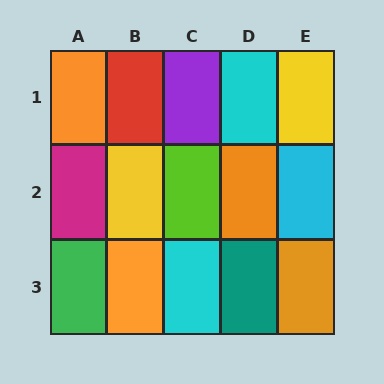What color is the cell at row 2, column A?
Magenta.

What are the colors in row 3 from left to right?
Green, orange, cyan, teal, orange.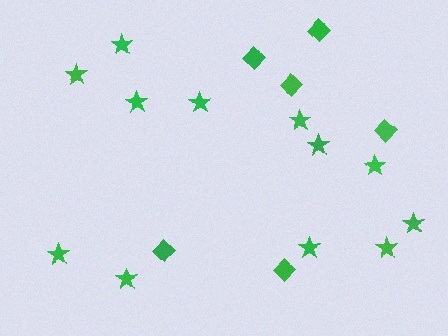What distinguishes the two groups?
There are 2 groups: one group of diamonds (6) and one group of stars (12).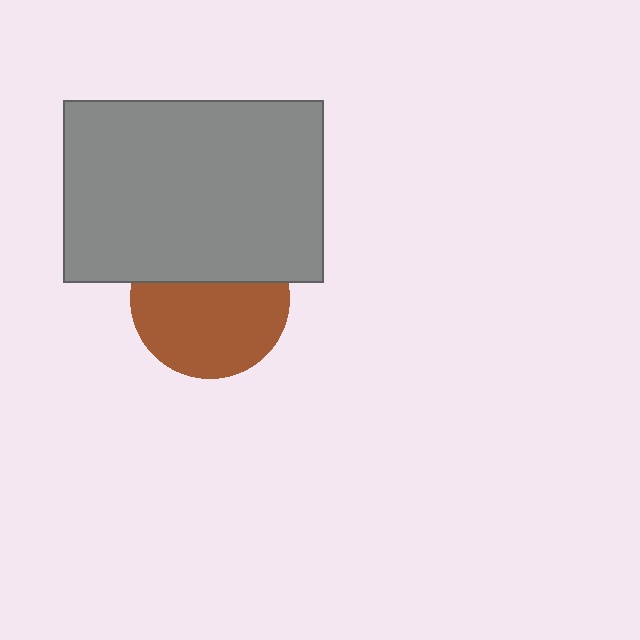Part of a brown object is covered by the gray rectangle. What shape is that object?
It is a circle.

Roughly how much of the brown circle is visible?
About half of it is visible (roughly 62%).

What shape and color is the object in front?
The object in front is a gray rectangle.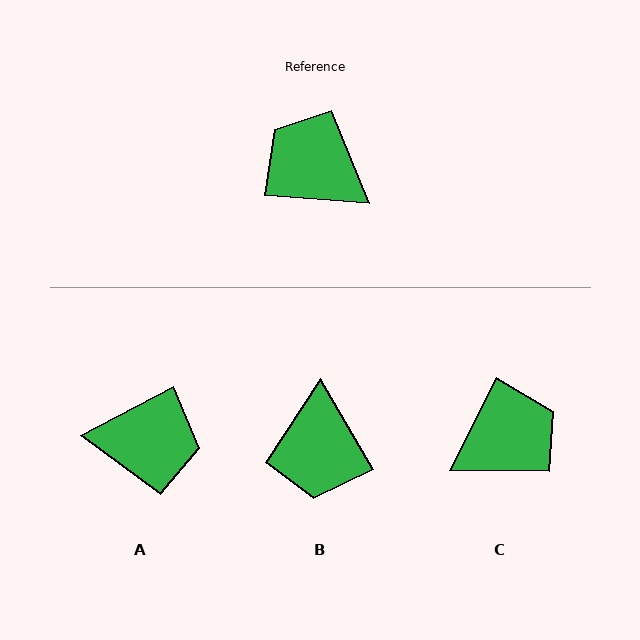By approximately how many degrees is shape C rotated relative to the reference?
Approximately 113 degrees clockwise.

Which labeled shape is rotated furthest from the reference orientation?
A, about 148 degrees away.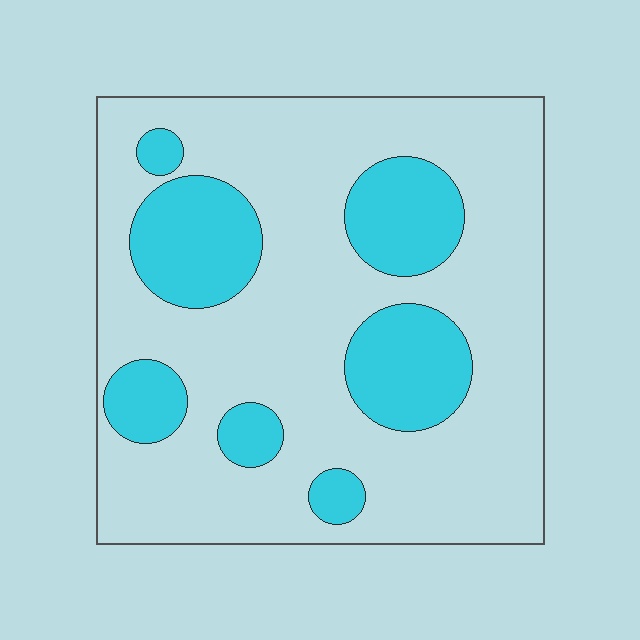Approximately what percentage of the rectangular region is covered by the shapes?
Approximately 25%.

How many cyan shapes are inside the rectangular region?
7.